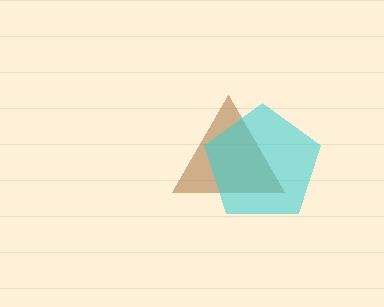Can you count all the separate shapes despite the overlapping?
Yes, there are 2 separate shapes.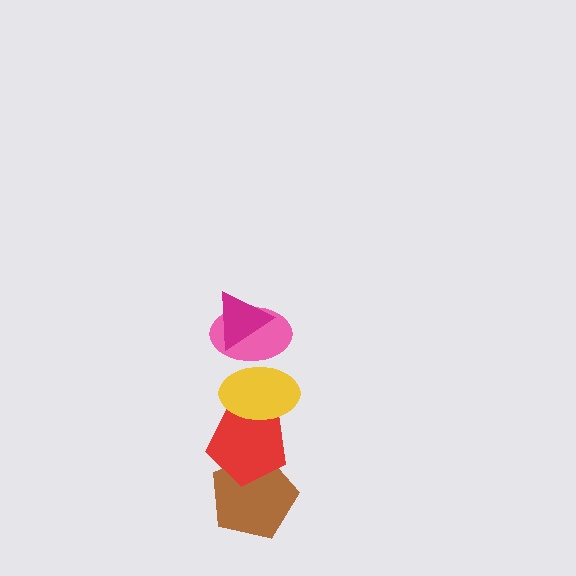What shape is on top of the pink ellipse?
The magenta triangle is on top of the pink ellipse.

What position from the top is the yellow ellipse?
The yellow ellipse is 3rd from the top.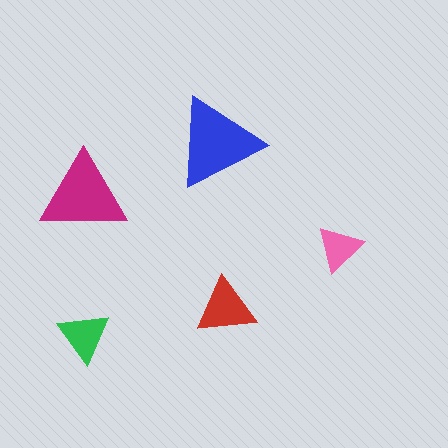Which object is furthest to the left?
The magenta triangle is leftmost.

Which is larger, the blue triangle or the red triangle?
The blue one.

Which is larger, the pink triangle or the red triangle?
The red one.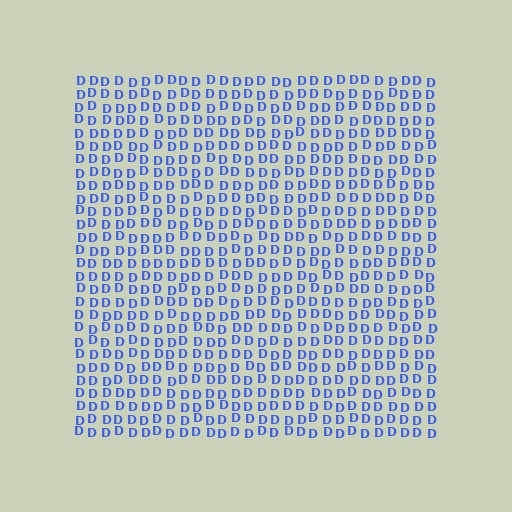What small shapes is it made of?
It is made of small letter D's.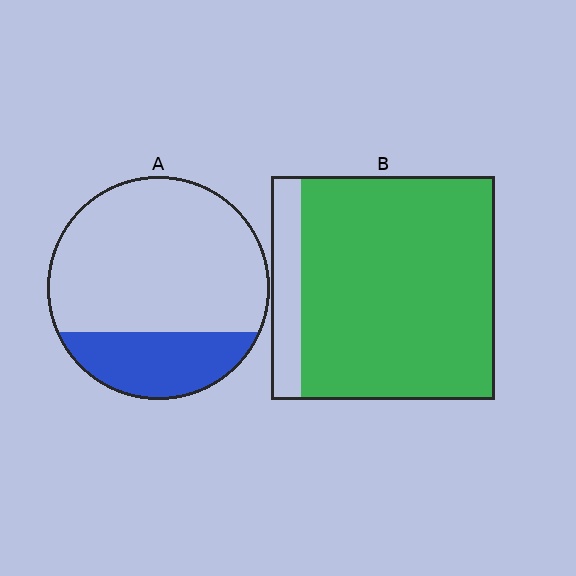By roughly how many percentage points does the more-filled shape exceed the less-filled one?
By roughly 60 percentage points (B over A).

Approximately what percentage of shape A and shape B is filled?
A is approximately 25% and B is approximately 85%.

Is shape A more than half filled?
No.